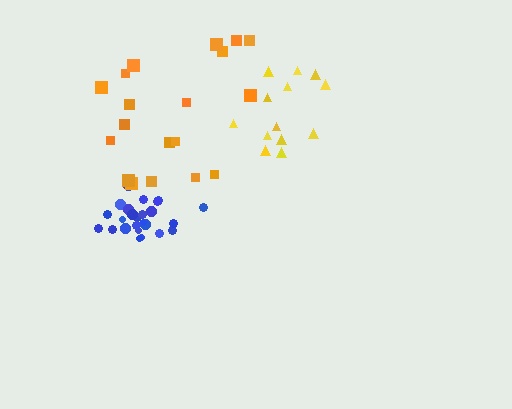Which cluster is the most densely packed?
Blue.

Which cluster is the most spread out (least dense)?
Orange.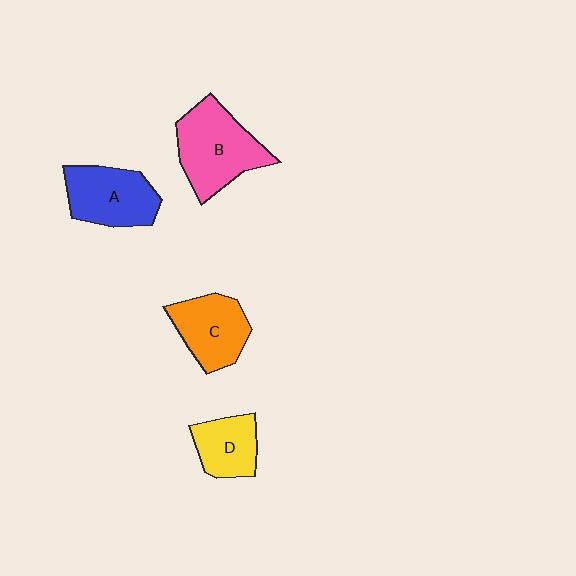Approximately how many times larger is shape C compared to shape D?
Approximately 1.3 times.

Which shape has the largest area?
Shape B (pink).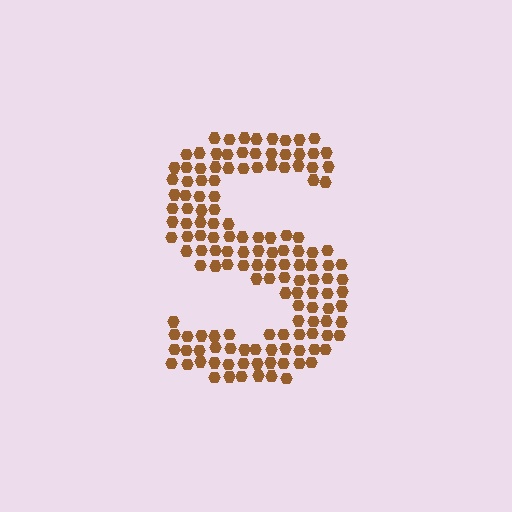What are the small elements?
The small elements are hexagons.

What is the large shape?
The large shape is the letter S.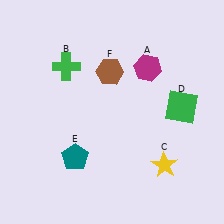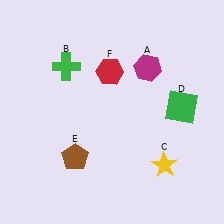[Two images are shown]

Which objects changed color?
E changed from teal to brown. F changed from brown to red.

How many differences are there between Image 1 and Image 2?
There are 2 differences between the two images.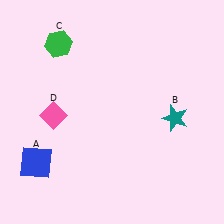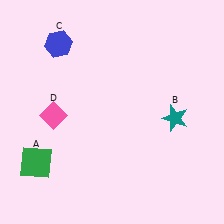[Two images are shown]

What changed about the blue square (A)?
In Image 1, A is blue. In Image 2, it changed to green.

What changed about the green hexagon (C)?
In Image 1, C is green. In Image 2, it changed to blue.